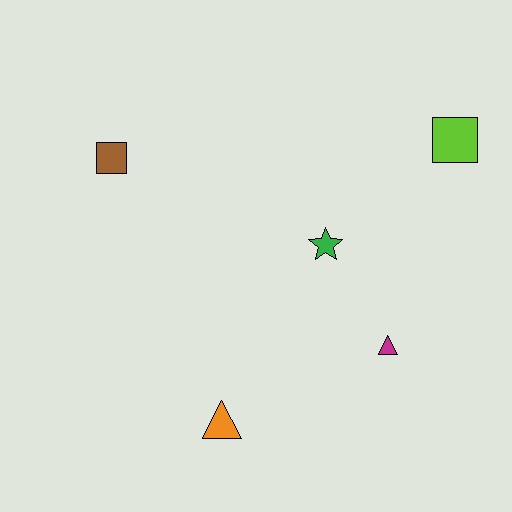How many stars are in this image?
There is 1 star.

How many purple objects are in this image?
There are no purple objects.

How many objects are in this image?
There are 5 objects.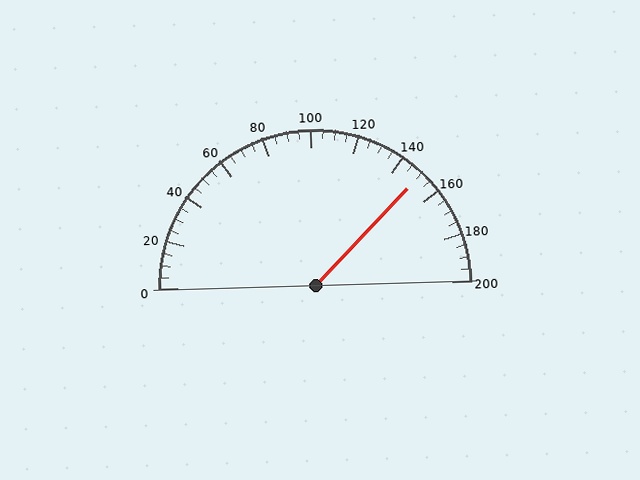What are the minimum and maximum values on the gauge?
The gauge ranges from 0 to 200.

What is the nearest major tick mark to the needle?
The nearest major tick mark is 160.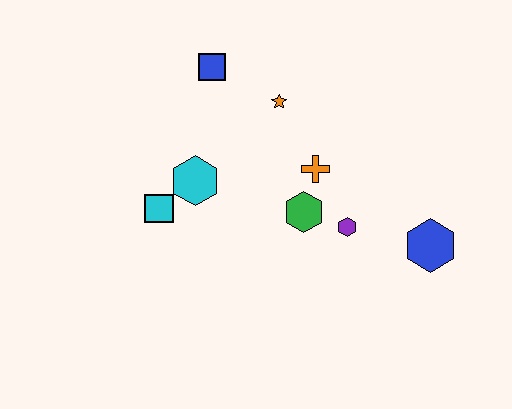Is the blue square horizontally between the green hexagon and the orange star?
No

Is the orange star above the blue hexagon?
Yes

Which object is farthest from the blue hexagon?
The blue square is farthest from the blue hexagon.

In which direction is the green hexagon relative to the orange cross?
The green hexagon is below the orange cross.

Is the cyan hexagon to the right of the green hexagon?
No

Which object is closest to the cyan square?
The cyan hexagon is closest to the cyan square.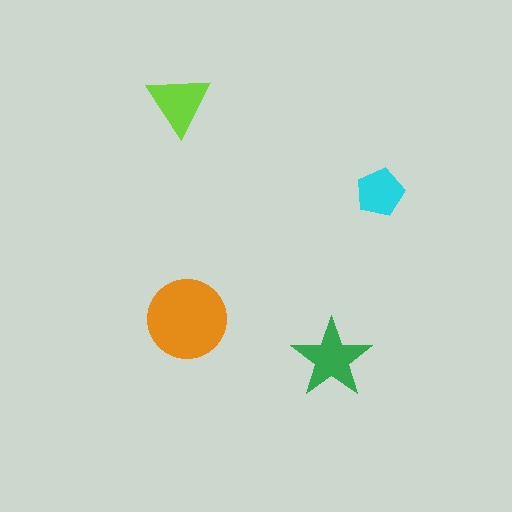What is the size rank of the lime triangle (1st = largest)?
3rd.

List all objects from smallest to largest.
The cyan pentagon, the lime triangle, the green star, the orange circle.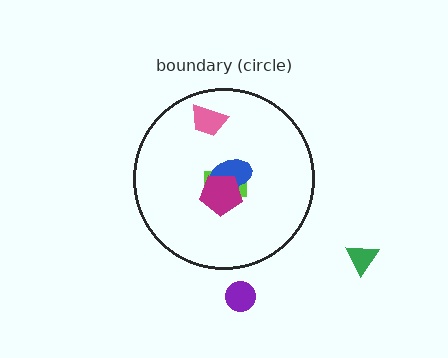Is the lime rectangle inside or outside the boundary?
Inside.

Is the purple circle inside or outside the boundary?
Outside.